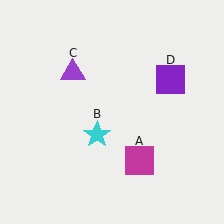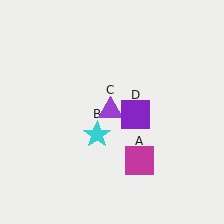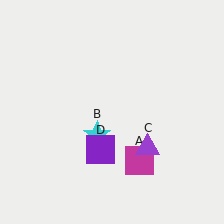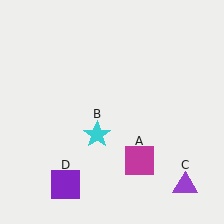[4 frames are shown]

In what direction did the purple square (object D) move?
The purple square (object D) moved down and to the left.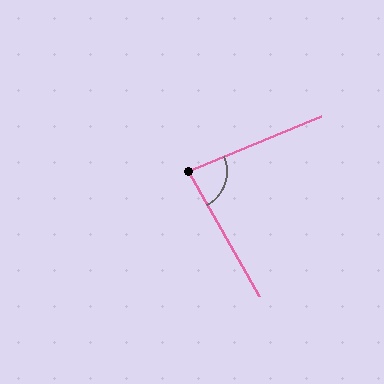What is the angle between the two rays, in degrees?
Approximately 83 degrees.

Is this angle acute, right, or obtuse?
It is acute.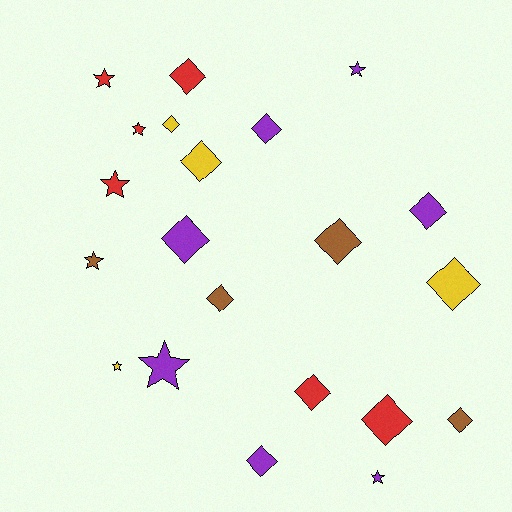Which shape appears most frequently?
Diamond, with 13 objects.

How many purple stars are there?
There are 3 purple stars.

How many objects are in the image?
There are 21 objects.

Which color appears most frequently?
Purple, with 7 objects.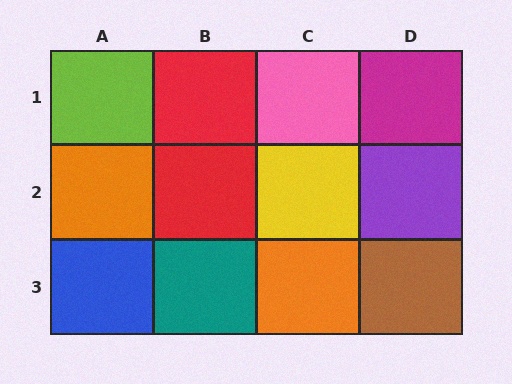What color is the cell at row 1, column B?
Red.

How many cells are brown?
1 cell is brown.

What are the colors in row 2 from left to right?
Orange, red, yellow, purple.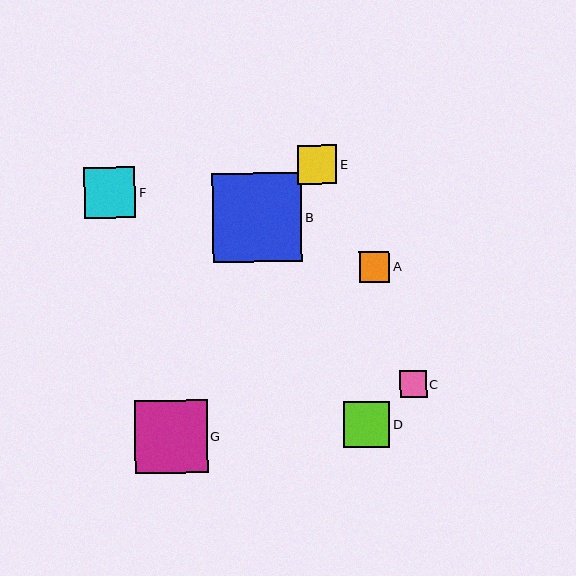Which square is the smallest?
Square C is the smallest with a size of approximately 27 pixels.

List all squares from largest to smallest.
From largest to smallest: B, G, F, D, E, A, C.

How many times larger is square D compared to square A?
Square D is approximately 1.5 times the size of square A.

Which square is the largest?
Square B is the largest with a size of approximately 89 pixels.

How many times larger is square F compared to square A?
Square F is approximately 1.7 times the size of square A.